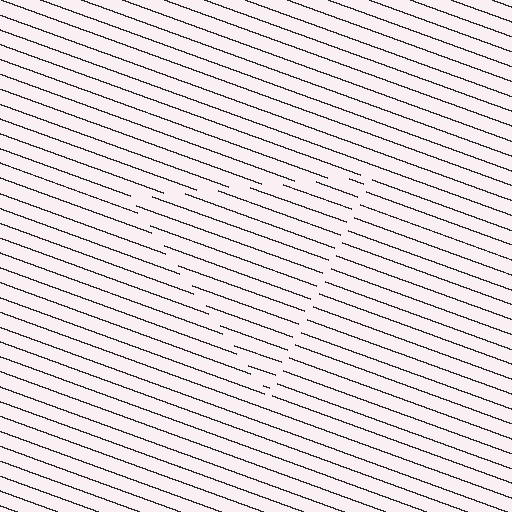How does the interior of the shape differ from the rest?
The interior of the shape contains the same grating, shifted by half a period — the contour is defined by the phase discontinuity where line-ends from the inner and outer gratings abut.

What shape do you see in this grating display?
An illusory triangle. The interior of the shape contains the same grating, shifted by half a period — the contour is defined by the phase discontinuity where line-ends from the inner and outer gratings abut.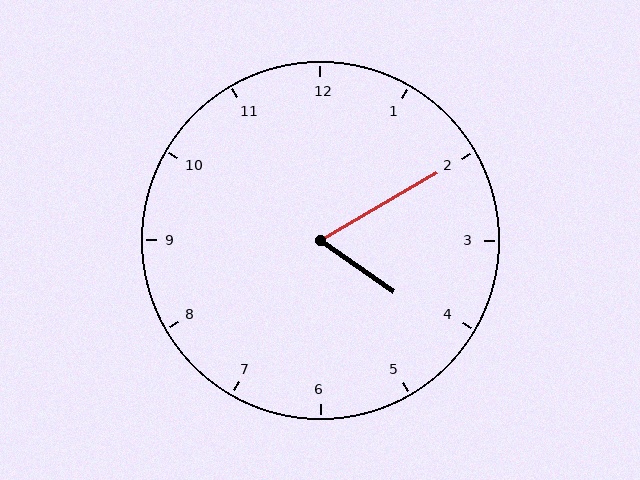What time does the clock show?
4:10.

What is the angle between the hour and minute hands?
Approximately 65 degrees.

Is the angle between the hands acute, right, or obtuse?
It is acute.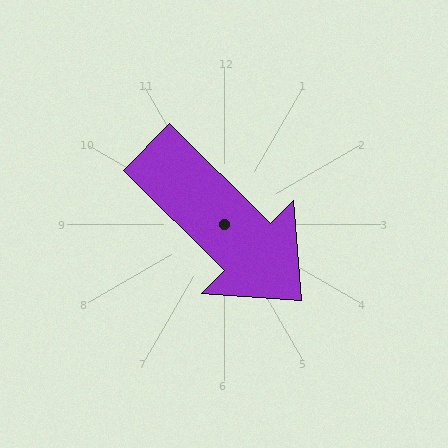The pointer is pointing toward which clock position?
Roughly 4 o'clock.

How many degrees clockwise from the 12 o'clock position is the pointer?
Approximately 135 degrees.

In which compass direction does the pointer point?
Southeast.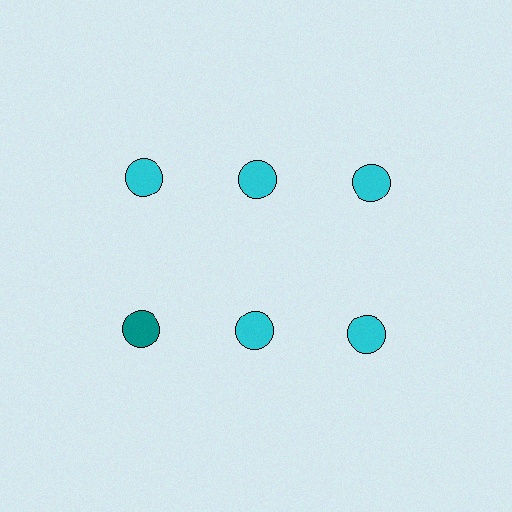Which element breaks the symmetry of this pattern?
The teal circle in the second row, leftmost column breaks the symmetry. All other shapes are cyan circles.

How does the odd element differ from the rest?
It has a different color: teal instead of cyan.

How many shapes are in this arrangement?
There are 6 shapes arranged in a grid pattern.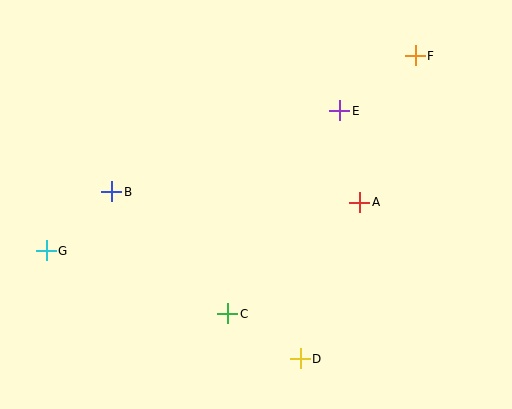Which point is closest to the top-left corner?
Point B is closest to the top-left corner.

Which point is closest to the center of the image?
Point A at (360, 202) is closest to the center.